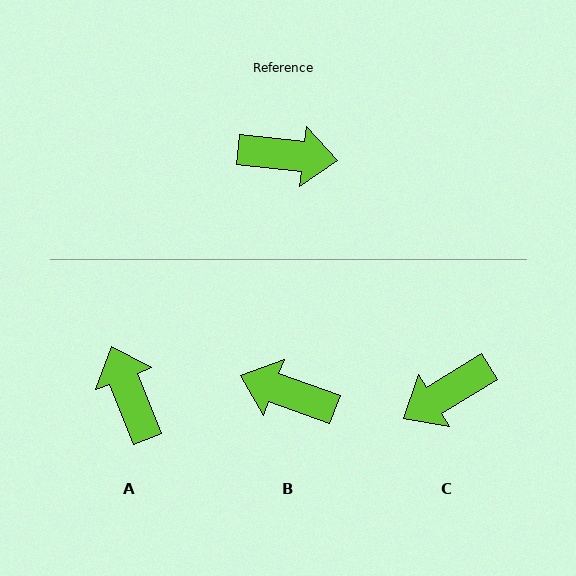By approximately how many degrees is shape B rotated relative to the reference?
Approximately 166 degrees counter-clockwise.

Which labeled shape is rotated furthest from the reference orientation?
B, about 166 degrees away.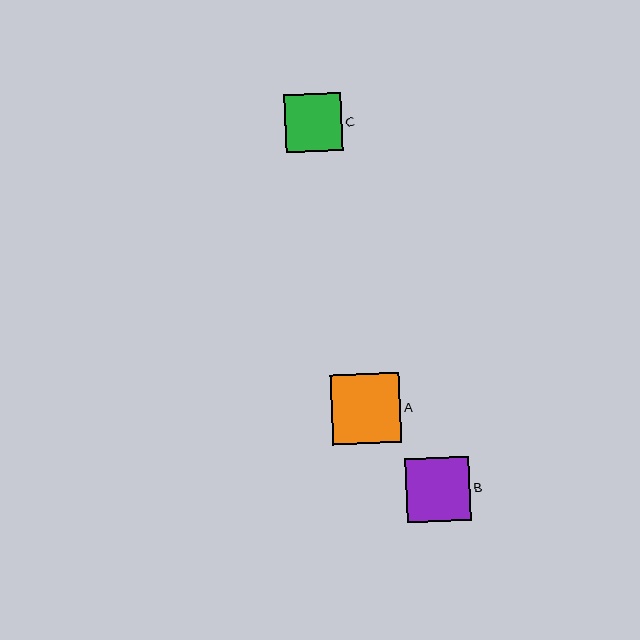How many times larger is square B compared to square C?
Square B is approximately 1.1 times the size of square C.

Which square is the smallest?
Square C is the smallest with a size of approximately 58 pixels.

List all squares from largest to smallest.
From largest to smallest: A, B, C.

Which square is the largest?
Square A is the largest with a size of approximately 69 pixels.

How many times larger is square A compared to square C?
Square A is approximately 1.2 times the size of square C.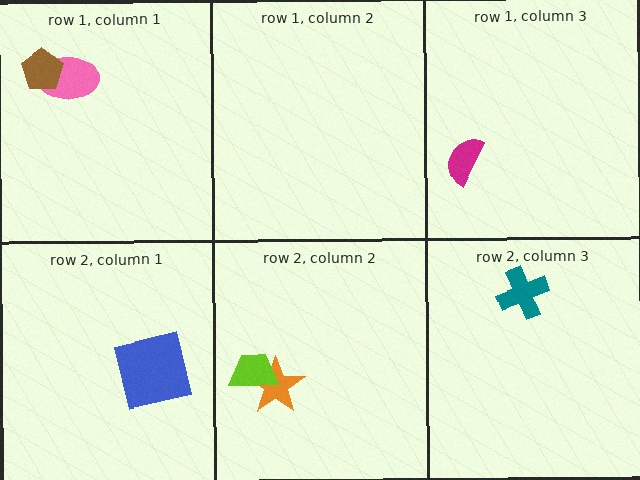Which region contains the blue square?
The row 2, column 1 region.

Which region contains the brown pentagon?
The row 1, column 1 region.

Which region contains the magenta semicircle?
The row 1, column 3 region.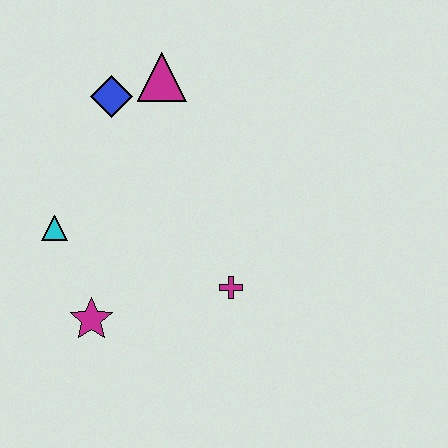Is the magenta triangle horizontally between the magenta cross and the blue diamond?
Yes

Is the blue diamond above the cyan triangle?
Yes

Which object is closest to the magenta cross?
The magenta star is closest to the magenta cross.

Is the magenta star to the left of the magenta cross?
Yes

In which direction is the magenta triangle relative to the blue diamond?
The magenta triangle is to the right of the blue diamond.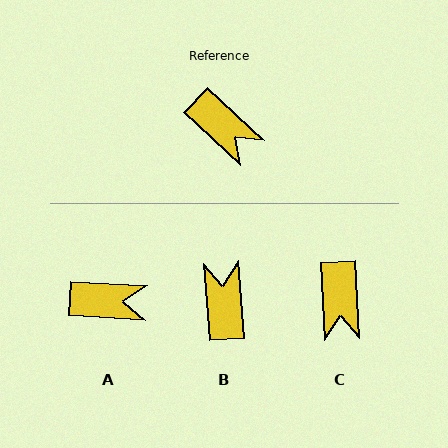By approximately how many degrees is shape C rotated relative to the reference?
Approximately 44 degrees clockwise.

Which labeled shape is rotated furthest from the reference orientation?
B, about 138 degrees away.